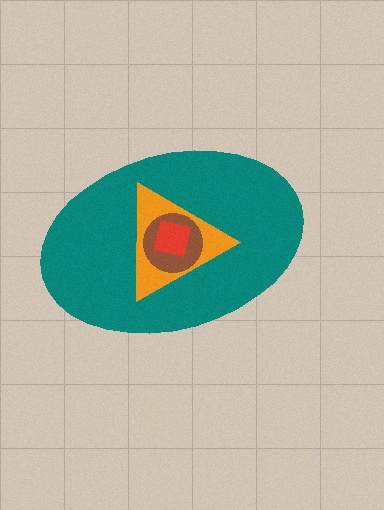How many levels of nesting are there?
4.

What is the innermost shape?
The red square.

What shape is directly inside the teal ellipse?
The orange triangle.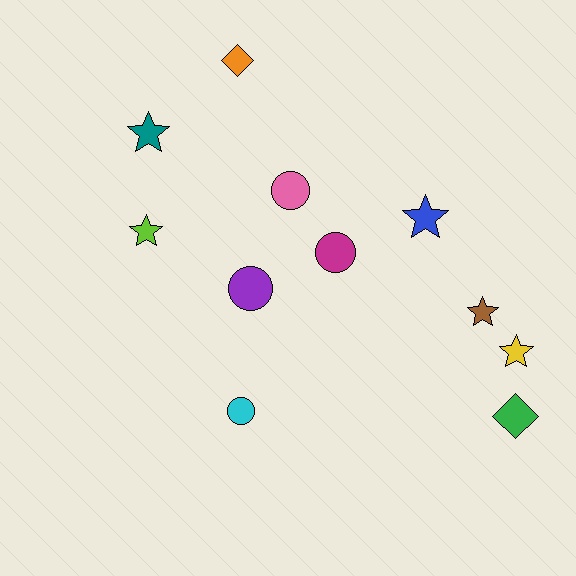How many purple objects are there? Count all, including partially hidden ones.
There is 1 purple object.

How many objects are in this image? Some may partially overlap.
There are 11 objects.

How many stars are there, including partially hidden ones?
There are 5 stars.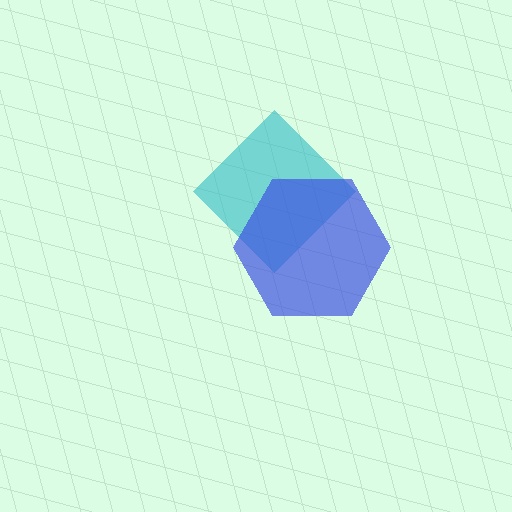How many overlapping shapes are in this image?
There are 2 overlapping shapes in the image.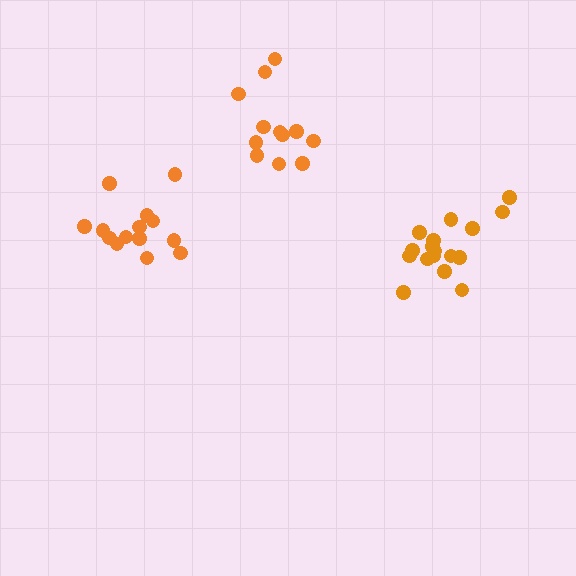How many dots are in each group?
Group 1: 12 dots, Group 2: 14 dots, Group 3: 17 dots (43 total).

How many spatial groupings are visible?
There are 3 spatial groupings.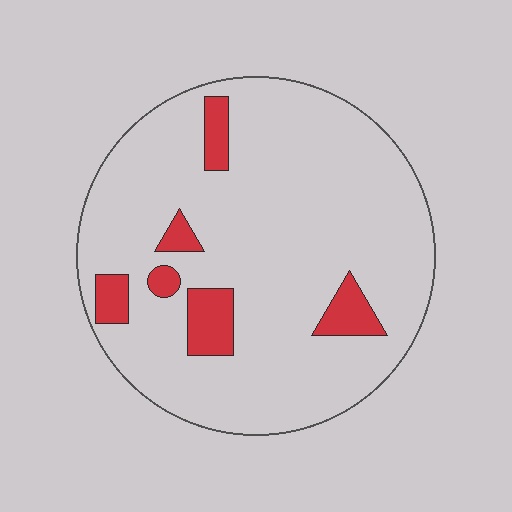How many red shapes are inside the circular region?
6.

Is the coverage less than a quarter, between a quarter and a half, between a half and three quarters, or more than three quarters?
Less than a quarter.